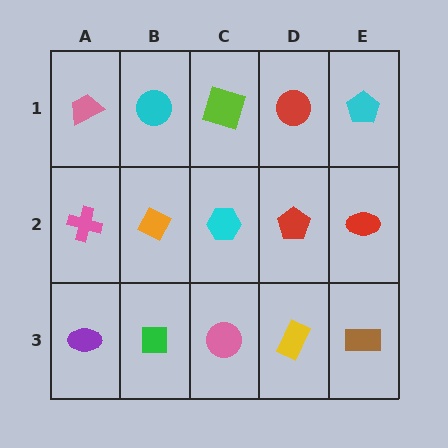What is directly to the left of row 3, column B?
A purple ellipse.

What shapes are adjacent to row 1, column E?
A red ellipse (row 2, column E), a red circle (row 1, column D).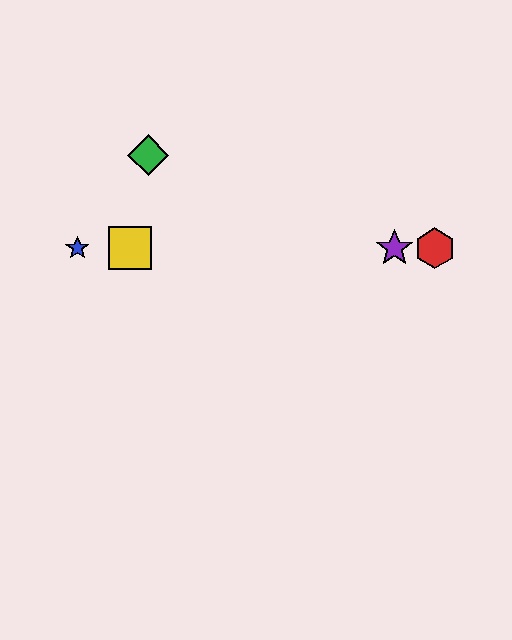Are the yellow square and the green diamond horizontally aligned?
No, the yellow square is at y≈248 and the green diamond is at y≈155.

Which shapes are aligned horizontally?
The red hexagon, the blue star, the yellow square, the purple star are aligned horizontally.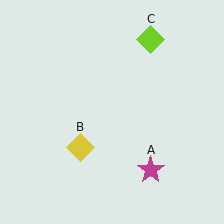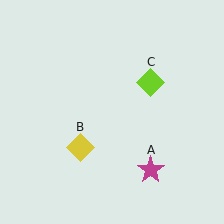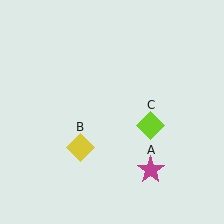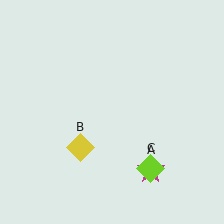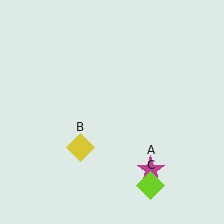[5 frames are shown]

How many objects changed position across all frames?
1 object changed position: lime diamond (object C).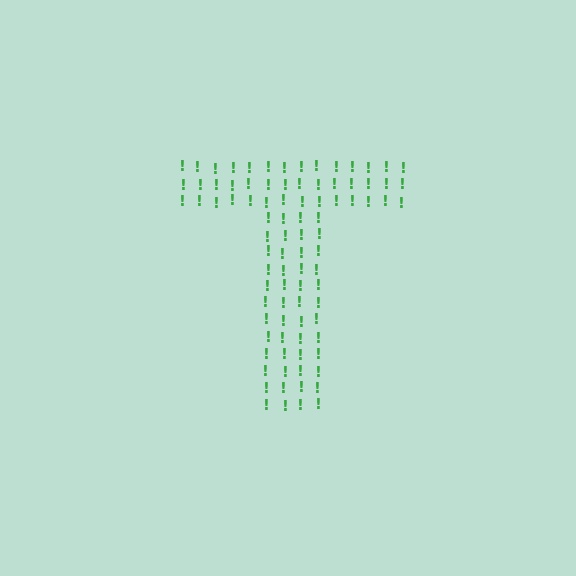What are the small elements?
The small elements are exclamation marks.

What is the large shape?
The large shape is the letter T.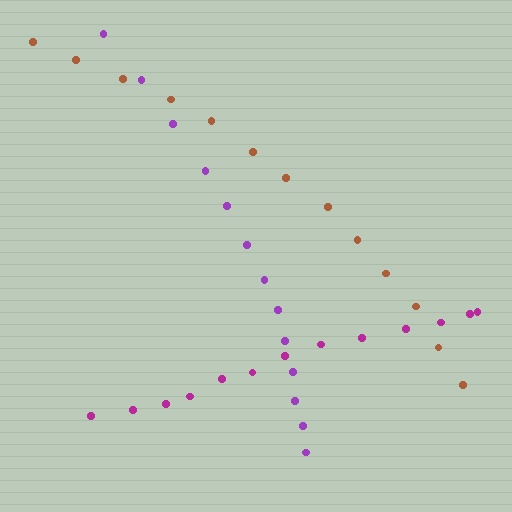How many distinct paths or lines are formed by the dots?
There are 3 distinct paths.